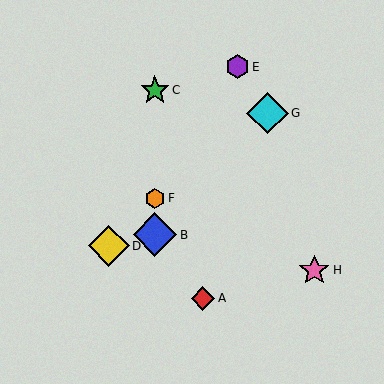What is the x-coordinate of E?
Object E is at x≈237.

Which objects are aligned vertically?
Objects B, C, F are aligned vertically.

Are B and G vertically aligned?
No, B is at x≈155 and G is at x≈267.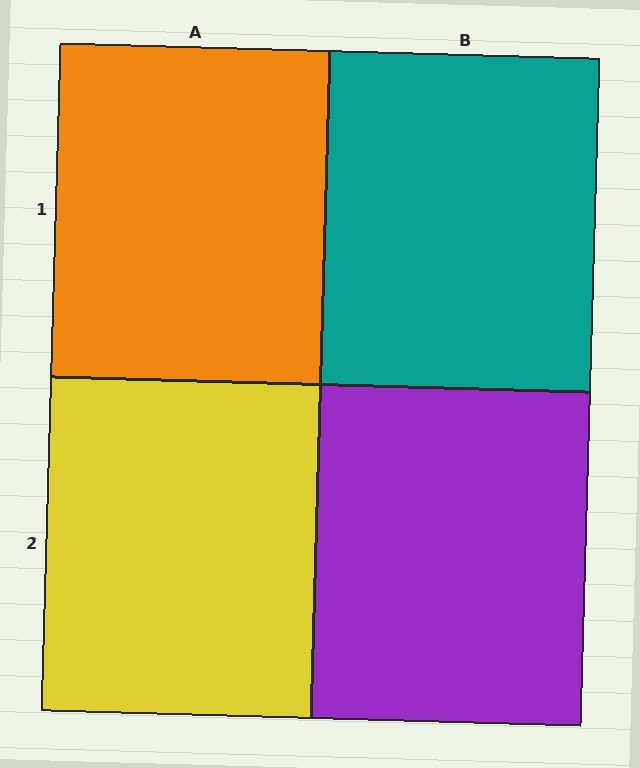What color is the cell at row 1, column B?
Teal.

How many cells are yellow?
1 cell is yellow.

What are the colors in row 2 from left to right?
Yellow, purple.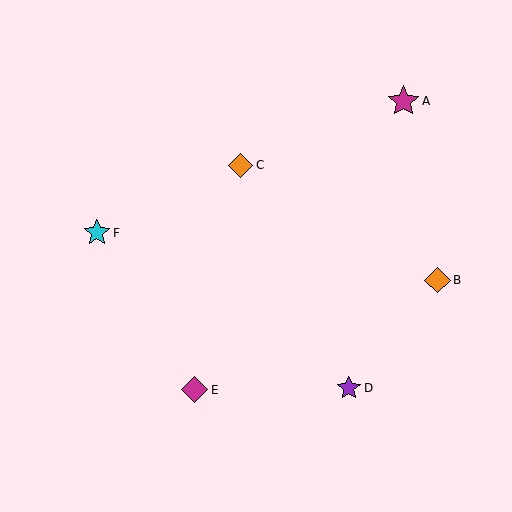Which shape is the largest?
The magenta star (labeled A) is the largest.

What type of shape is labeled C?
Shape C is an orange diamond.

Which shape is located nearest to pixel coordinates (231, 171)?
The orange diamond (labeled C) at (241, 165) is nearest to that location.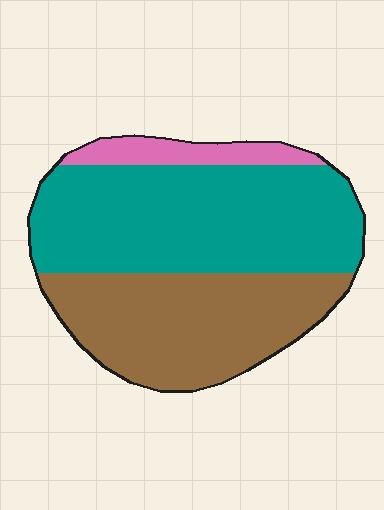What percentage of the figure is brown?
Brown takes up between a quarter and a half of the figure.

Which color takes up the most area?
Teal, at roughly 50%.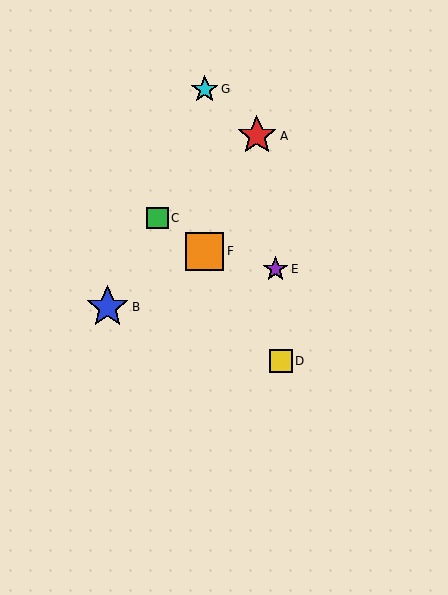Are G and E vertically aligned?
No, G is at x≈205 and E is at x≈275.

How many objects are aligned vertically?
2 objects (F, G) are aligned vertically.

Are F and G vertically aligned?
Yes, both are at x≈205.